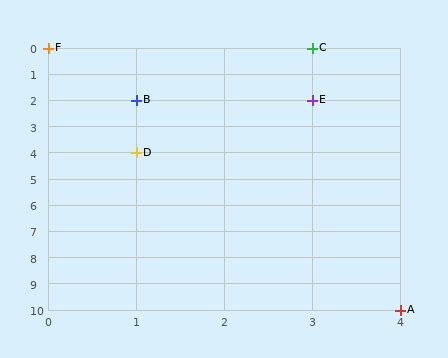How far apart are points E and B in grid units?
Points E and B are 2 columns apart.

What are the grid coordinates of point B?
Point B is at grid coordinates (1, 2).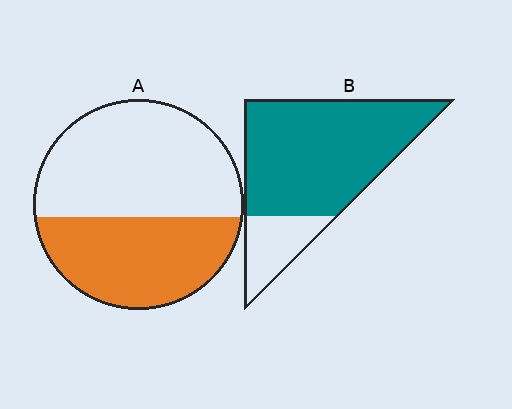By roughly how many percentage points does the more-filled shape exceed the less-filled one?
By roughly 40 percentage points (B over A).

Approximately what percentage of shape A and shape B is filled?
A is approximately 40% and B is approximately 80%.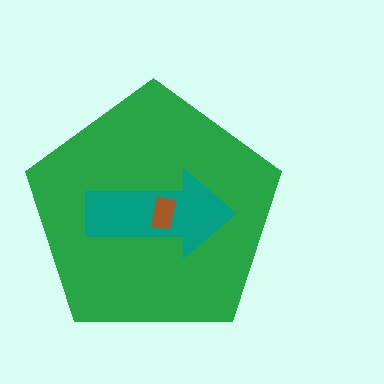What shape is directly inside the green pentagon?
The teal arrow.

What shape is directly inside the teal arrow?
The brown rectangle.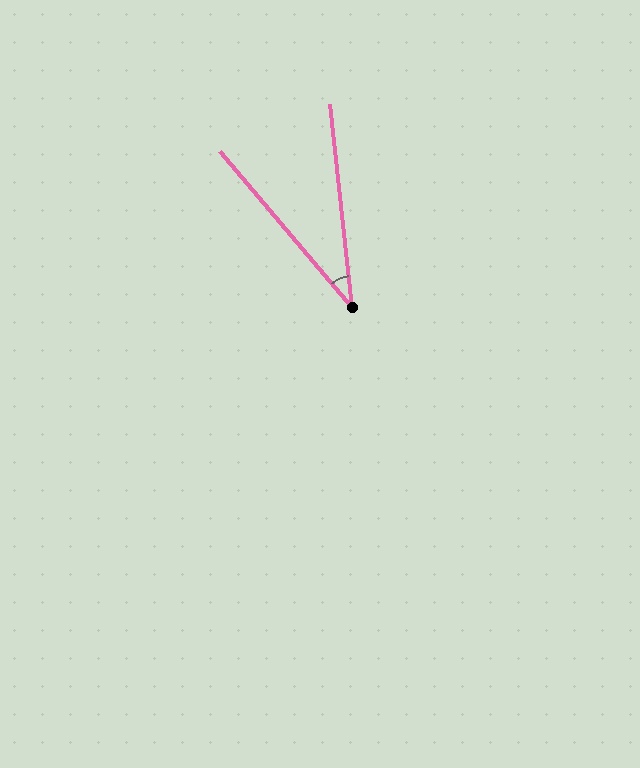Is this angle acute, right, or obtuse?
It is acute.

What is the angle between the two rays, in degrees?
Approximately 34 degrees.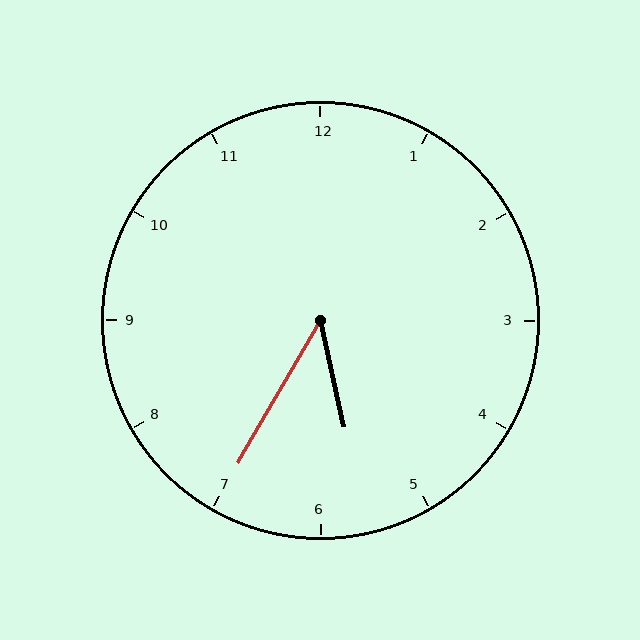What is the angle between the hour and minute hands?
Approximately 42 degrees.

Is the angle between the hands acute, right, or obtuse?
It is acute.